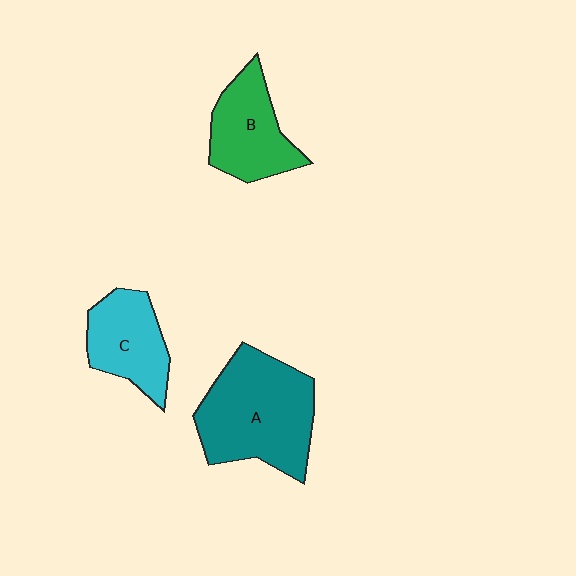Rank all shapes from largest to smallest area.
From largest to smallest: A (teal), B (green), C (cyan).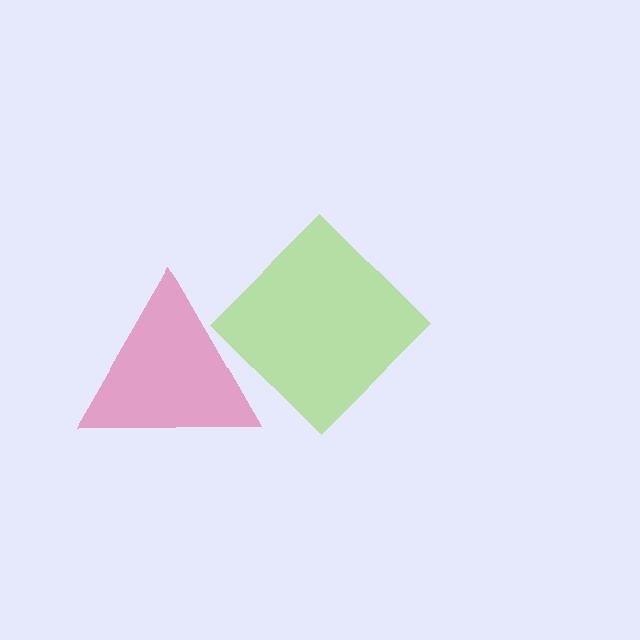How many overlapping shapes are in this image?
There are 2 overlapping shapes in the image.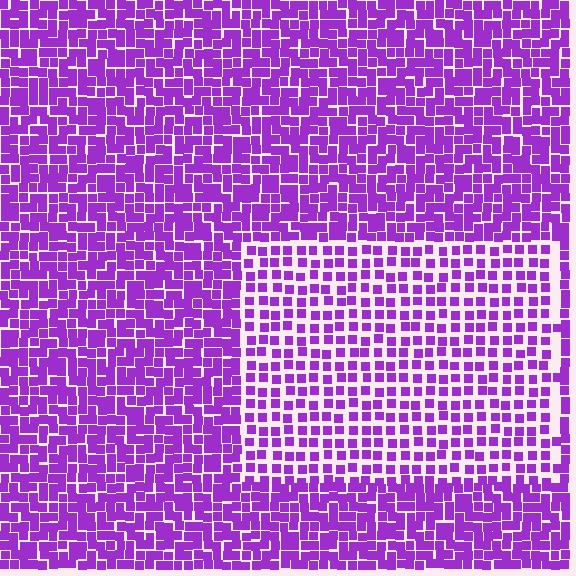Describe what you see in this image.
The image contains small purple elements arranged at two different densities. A rectangle-shaped region is visible where the elements are less densely packed than the surrounding area.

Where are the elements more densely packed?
The elements are more densely packed outside the rectangle boundary.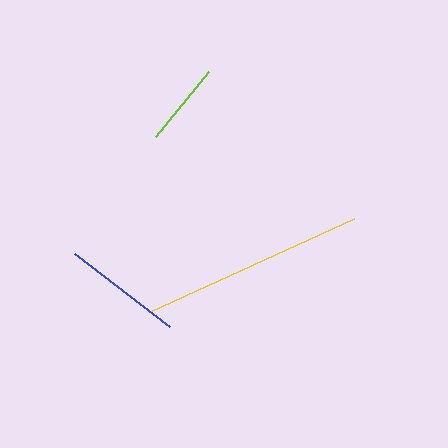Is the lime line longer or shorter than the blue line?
The blue line is longer than the lime line.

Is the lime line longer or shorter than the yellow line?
The yellow line is longer than the lime line.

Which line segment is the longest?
The yellow line is the longest at approximately 225 pixels.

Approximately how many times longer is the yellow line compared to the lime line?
The yellow line is approximately 2.7 times the length of the lime line.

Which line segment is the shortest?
The lime line is the shortest at approximately 84 pixels.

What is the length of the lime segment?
The lime segment is approximately 84 pixels long.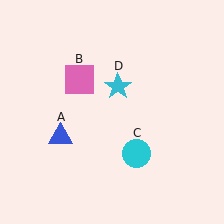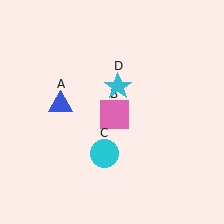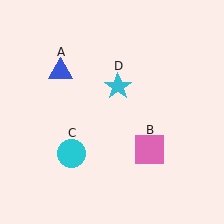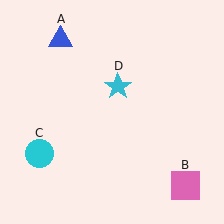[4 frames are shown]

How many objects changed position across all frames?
3 objects changed position: blue triangle (object A), pink square (object B), cyan circle (object C).